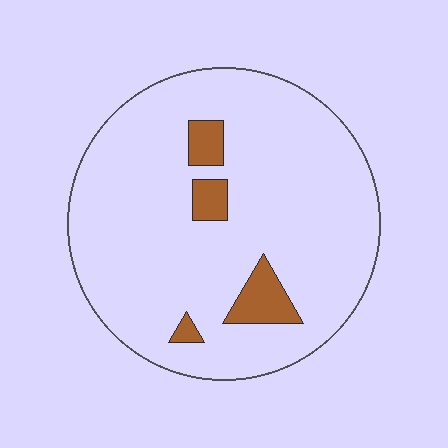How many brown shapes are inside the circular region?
4.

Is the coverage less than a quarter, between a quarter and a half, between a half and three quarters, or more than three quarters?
Less than a quarter.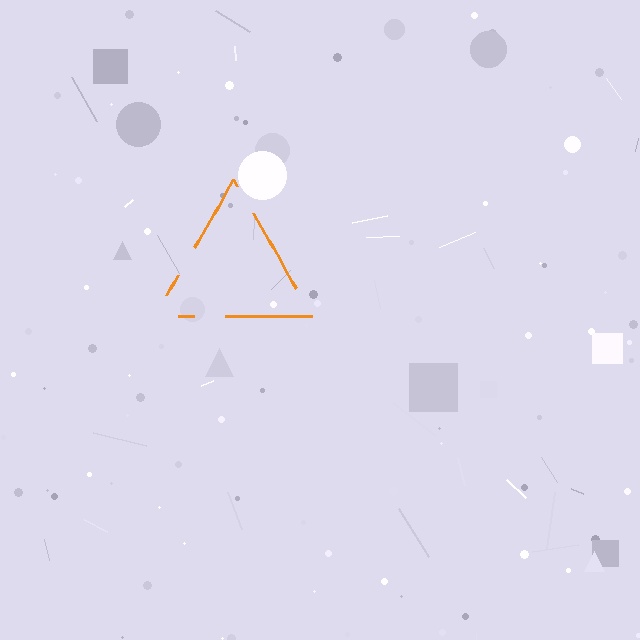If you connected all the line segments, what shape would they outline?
They would outline a triangle.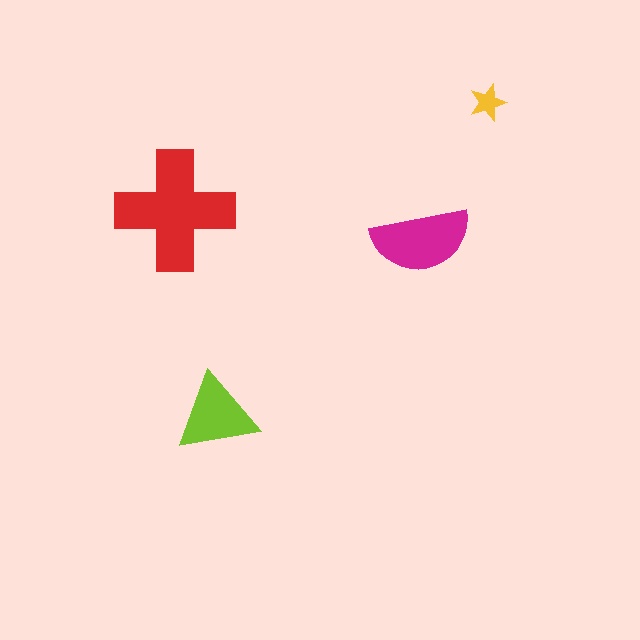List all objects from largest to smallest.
The red cross, the magenta semicircle, the lime triangle, the yellow star.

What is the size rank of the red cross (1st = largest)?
1st.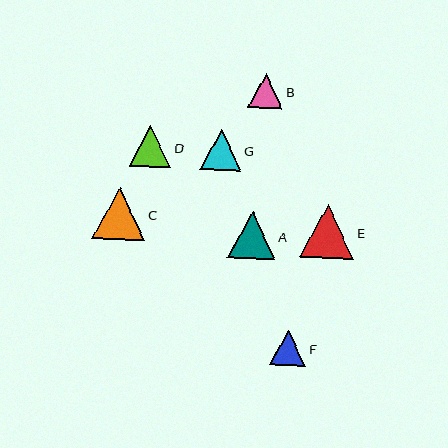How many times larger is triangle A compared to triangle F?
Triangle A is approximately 1.3 times the size of triangle F.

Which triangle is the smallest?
Triangle B is the smallest with a size of approximately 35 pixels.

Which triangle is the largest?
Triangle E is the largest with a size of approximately 54 pixels.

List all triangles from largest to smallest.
From largest to smallest: E, C, A, D, G, F, B.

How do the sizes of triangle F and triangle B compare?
Triangle F and triangle B are approximately the same size.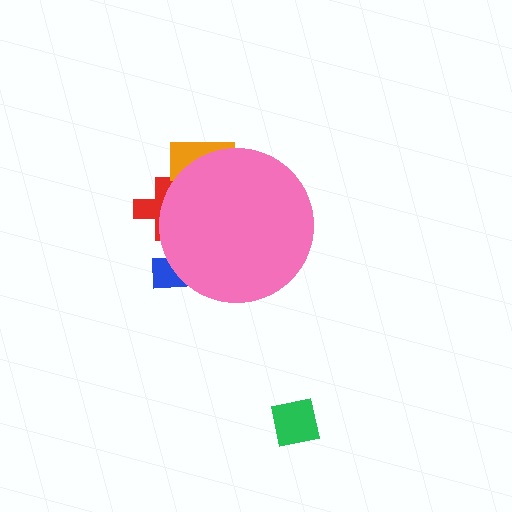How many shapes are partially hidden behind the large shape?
3 shapes are partially hidden.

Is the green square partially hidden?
No, the green square is fully visible.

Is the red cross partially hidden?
Yes, the red cross is partially hidden behind the pink circle.